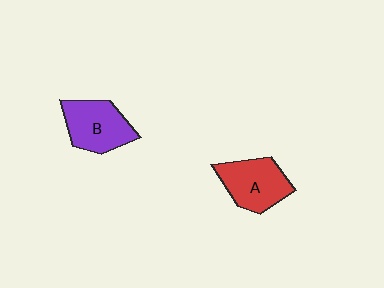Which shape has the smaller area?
Shape B (purple).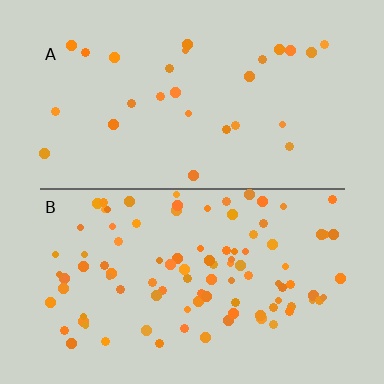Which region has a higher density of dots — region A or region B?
B (the bottom).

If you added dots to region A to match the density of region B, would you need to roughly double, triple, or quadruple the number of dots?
Approximately triple.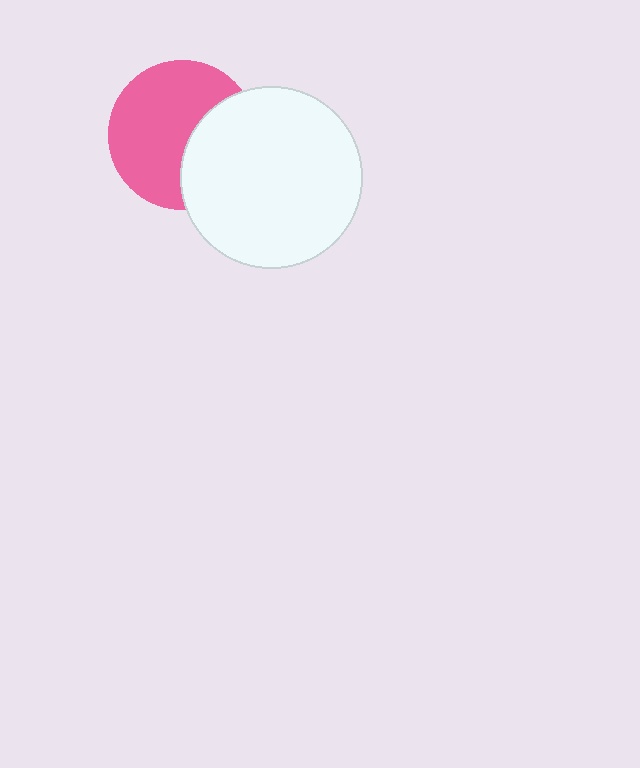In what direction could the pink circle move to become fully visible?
The pink circle could move left. That would shift it out from behind the white circle entirely.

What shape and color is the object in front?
The object in front is a white circle.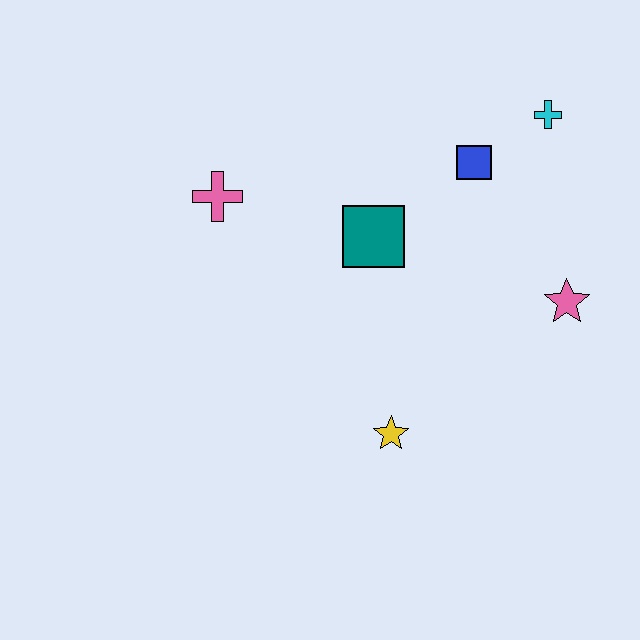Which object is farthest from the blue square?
The yellow star is farthest from the blue square.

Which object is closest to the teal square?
The blue square is closest to the teal square.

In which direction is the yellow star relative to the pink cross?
The yellow star is below the pink cross.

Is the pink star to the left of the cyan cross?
No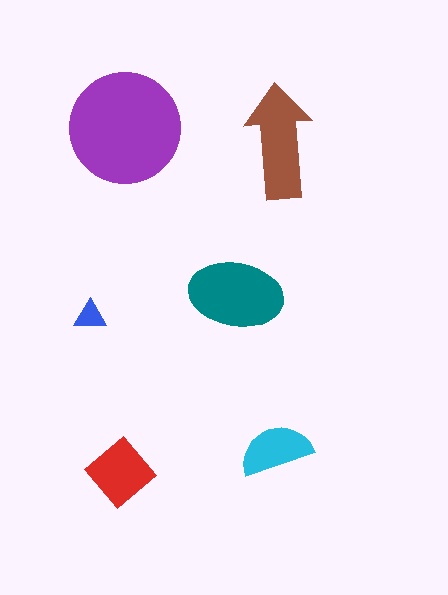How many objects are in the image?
There are 6 objects in the image.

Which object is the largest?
The purple circle.